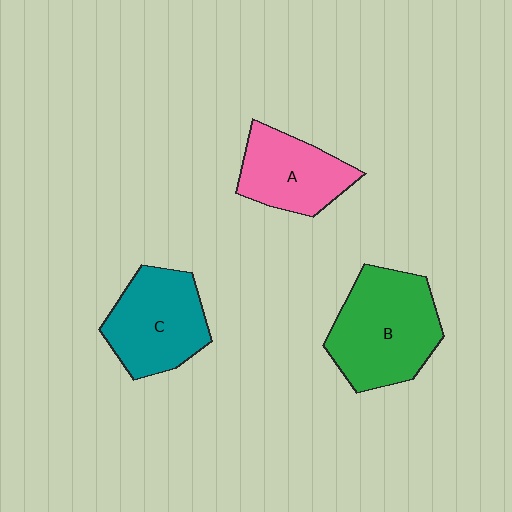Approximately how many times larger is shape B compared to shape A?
Approximately 1.4 times.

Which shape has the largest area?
Shape B (green).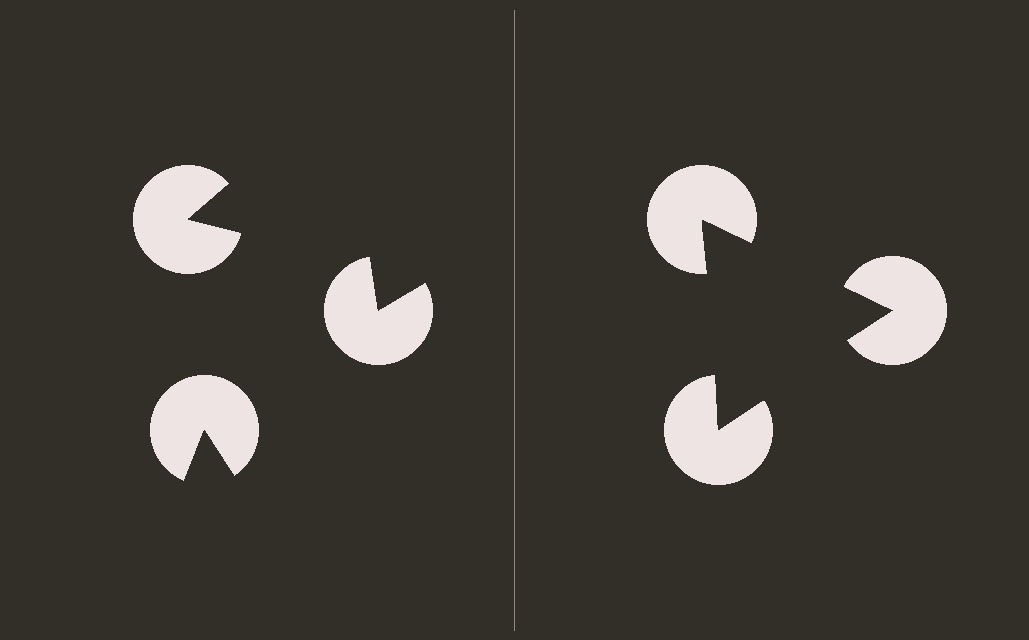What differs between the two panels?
The pac-man discs are positioned identically on both sides; only the wedge orientations differ. On the right they align to a triangle; on the left they are misaligned.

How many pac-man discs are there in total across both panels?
6 — 3 on each side.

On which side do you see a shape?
An illusory triangle appears on the right side. On the left side the wedge cuts are rotated, so no coherent shape forms.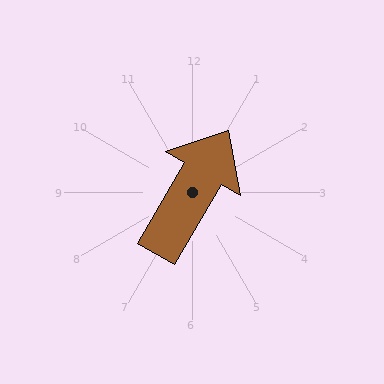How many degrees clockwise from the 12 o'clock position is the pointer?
Approximately 30 degrees.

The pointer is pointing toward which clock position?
Roughly 1 o'clock.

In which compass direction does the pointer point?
Northeast.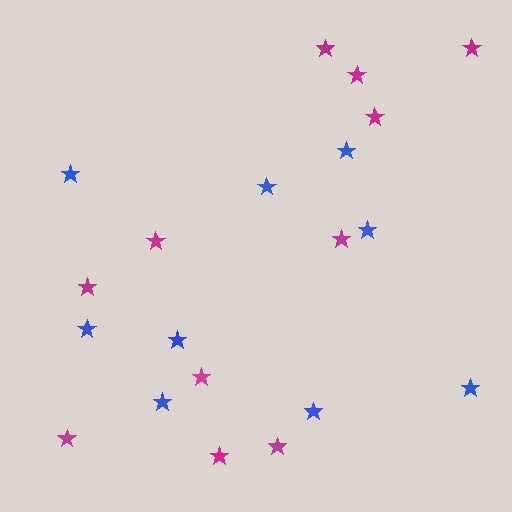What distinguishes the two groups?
There are 2 groups: one group of blue stars (9) and one group of magenta stars (11).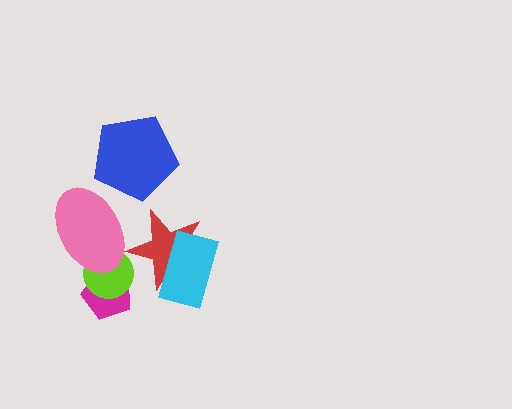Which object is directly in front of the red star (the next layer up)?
The cyan rectangle is directly in front of the red star.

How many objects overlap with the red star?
2 objects overlap with the red star.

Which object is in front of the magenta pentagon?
The lime circle is in front of the magenta pentagon.